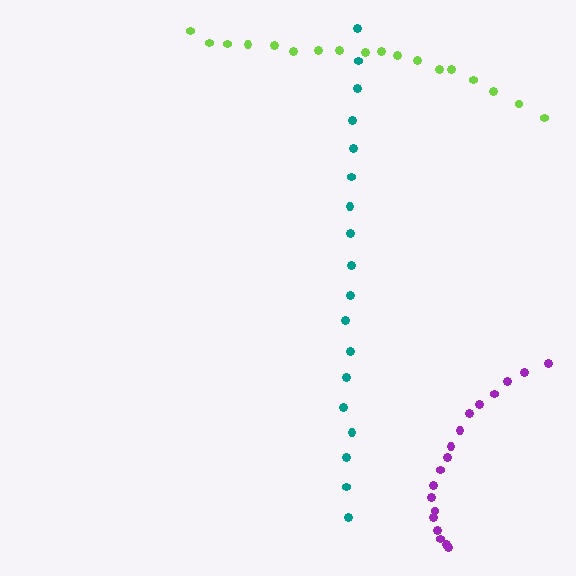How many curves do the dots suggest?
There are 3 distinct paths.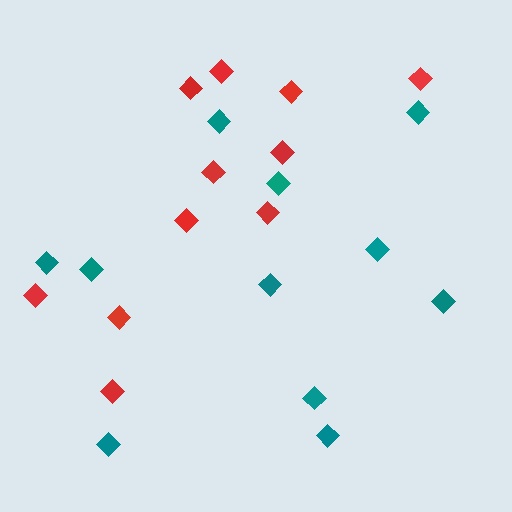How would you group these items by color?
There are 2 groups: one group of red diamonds (11) and one group of teal diamonds (11).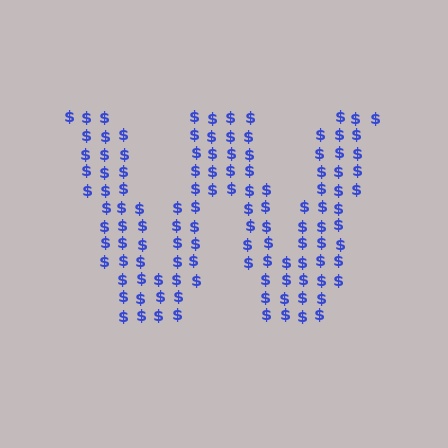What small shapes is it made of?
It is made of small dollar signs.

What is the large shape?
The large shape is the letter W.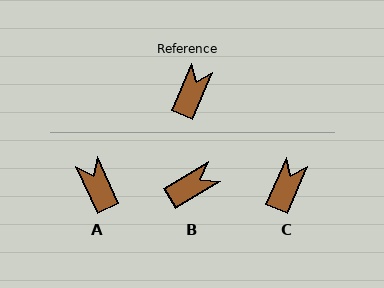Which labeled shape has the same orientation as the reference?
C.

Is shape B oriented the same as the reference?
No, it is off by about 36 degrees.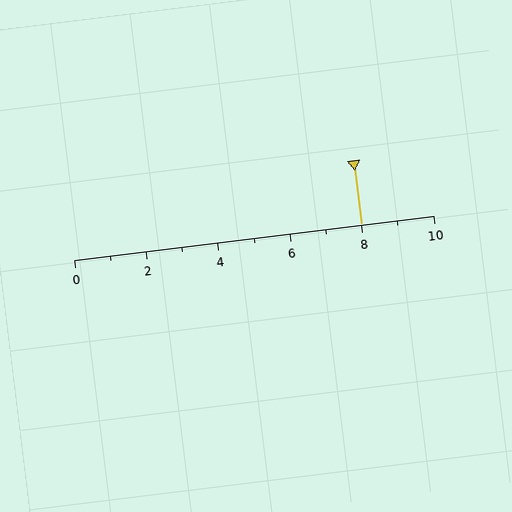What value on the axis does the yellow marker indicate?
The marker indicates approximately 8.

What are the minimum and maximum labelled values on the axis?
The axis runs from 0 to 10.